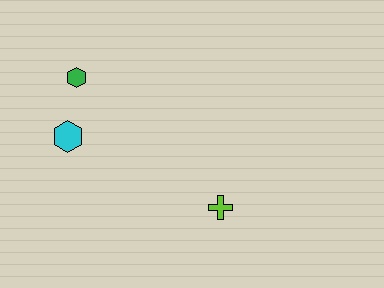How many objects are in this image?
There are 3 objects.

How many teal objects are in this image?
There are no teal objects.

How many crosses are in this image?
There is 1 cross.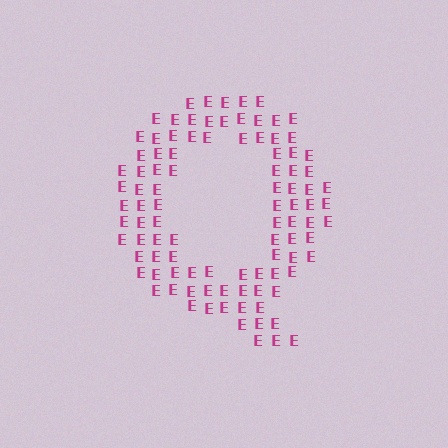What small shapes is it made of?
It is made of small letter E's.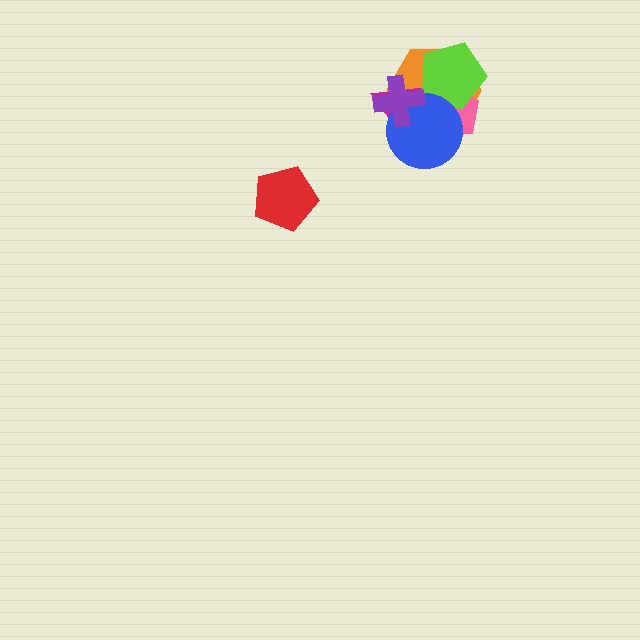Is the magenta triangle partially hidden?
Yes, it is partially covered by another shape.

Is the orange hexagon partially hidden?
Yes, it is partially covered by another shape.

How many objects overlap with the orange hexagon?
5 objects overlap with the orange hexagon.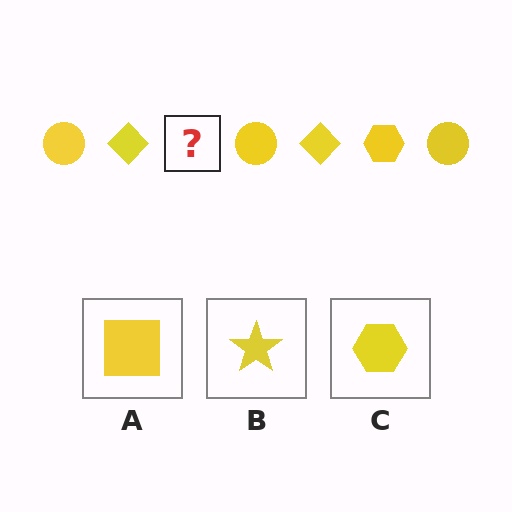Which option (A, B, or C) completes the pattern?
C.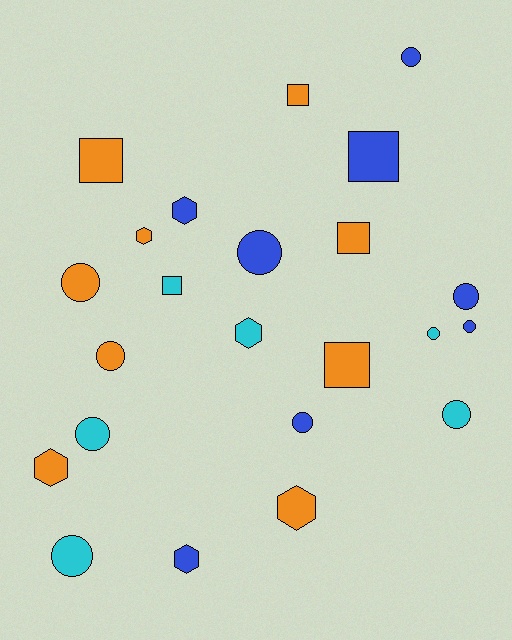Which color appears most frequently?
Orange, with 9 objects.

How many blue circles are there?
There are 5 blue circles.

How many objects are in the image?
There are 23 objects.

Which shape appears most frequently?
Circle, with 11 objects.